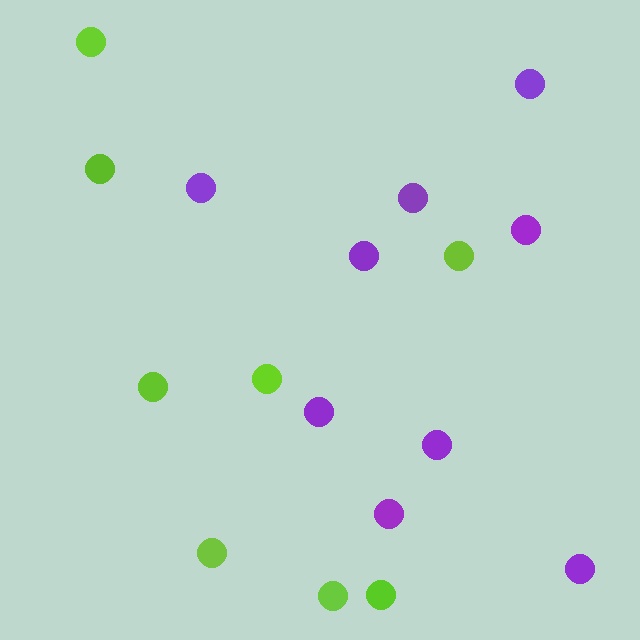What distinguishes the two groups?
There are 2 groups: one group of lime circles (8) and one group of purple circles (9).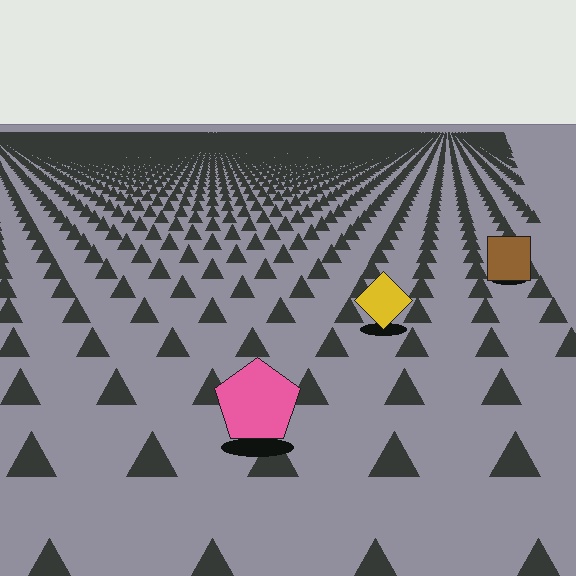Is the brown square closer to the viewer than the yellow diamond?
No. The yellow diamond is closer — you can tell from the texture gradient: the ground texture is coarser near it.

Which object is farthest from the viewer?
The brown square is farthest from the viewer. It appears smaller and the ground texture around it is denser.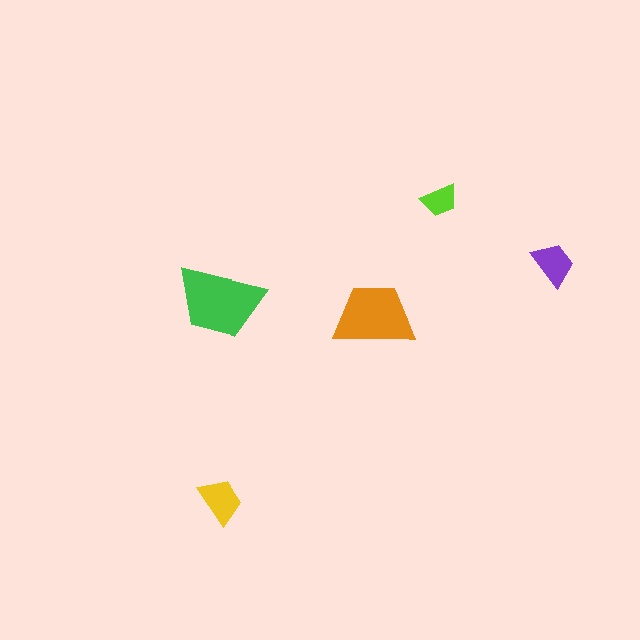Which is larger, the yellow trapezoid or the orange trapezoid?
The orange one.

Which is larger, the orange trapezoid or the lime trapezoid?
The orange one.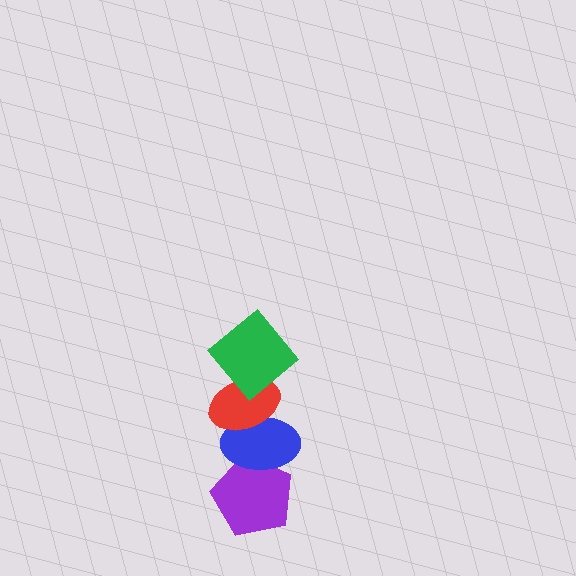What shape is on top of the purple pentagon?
The blue ellipse is on top of the purple pentagon.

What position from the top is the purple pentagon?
The purple pentagon is 4th from the top.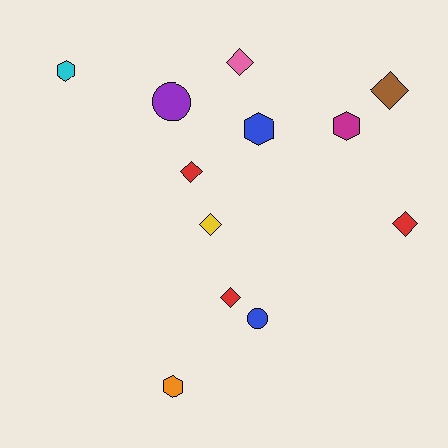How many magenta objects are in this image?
There is 1 magenta object.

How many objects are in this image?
There are 12 objects.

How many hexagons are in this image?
There are 4 hexagons.